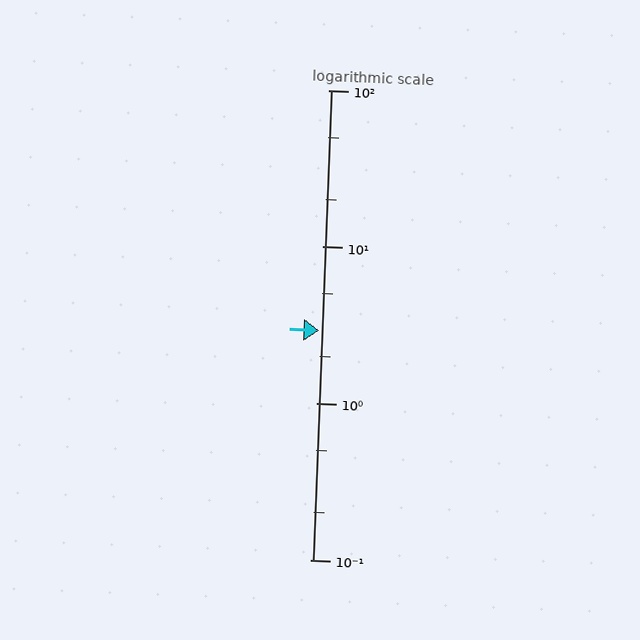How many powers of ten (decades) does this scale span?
The scale spans 3 decades, from 0.1 to 100.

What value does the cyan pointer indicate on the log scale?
The pointer indicates approximately 2.9.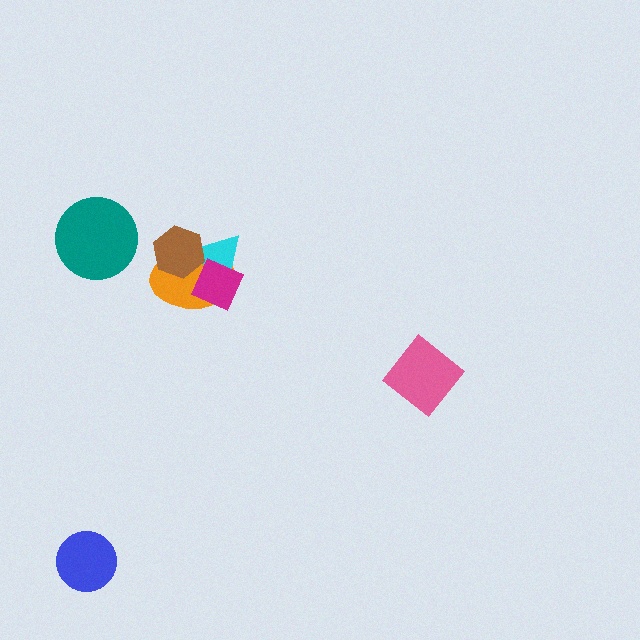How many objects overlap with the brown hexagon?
2 objects overlap with the brown hexagon.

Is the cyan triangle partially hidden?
Yes, it is partially covered by another shape.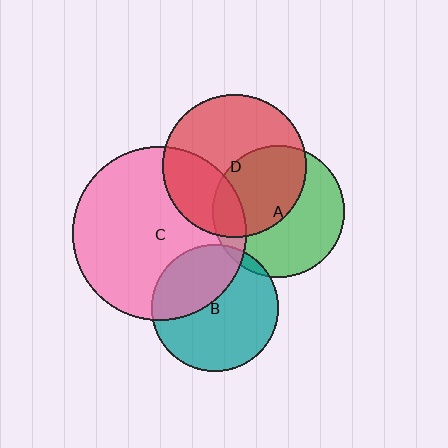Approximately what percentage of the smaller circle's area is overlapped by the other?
Approximately 50%.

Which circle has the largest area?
Circle C (pink).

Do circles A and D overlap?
Yes.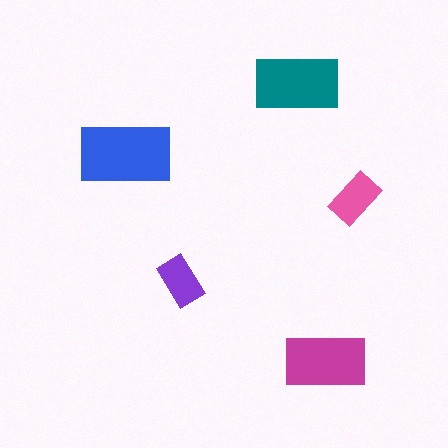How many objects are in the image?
There are 5 objects in the image.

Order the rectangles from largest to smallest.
the blue one, the teal one, the magenta one, the pink one, the purple one.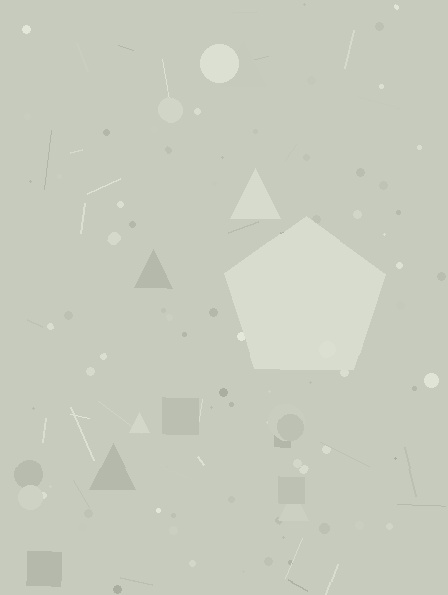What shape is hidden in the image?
A pentagon is hidden in the image.